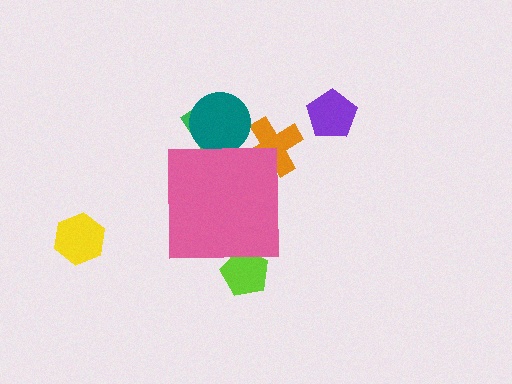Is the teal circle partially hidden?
Yes, the teal circle is partially hidden behind the pink square.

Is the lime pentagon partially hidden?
Yes, the lime pentagon is partially hidden behind the pink square.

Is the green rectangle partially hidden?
Yes, the green rectangle is partially hidden behind the pink square.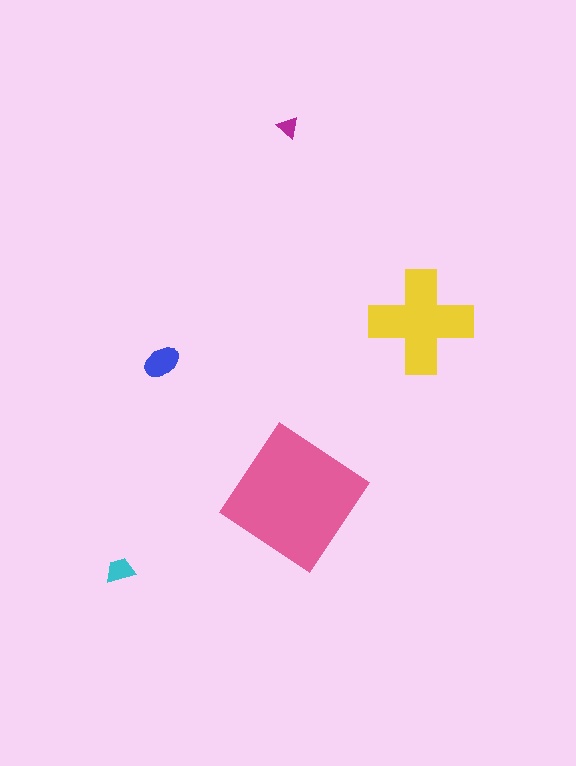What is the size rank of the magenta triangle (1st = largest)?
5th.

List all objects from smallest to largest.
The magenta triangle, the cyan trapezoid, the blue ellipse, the yellow cross, the pink diamond.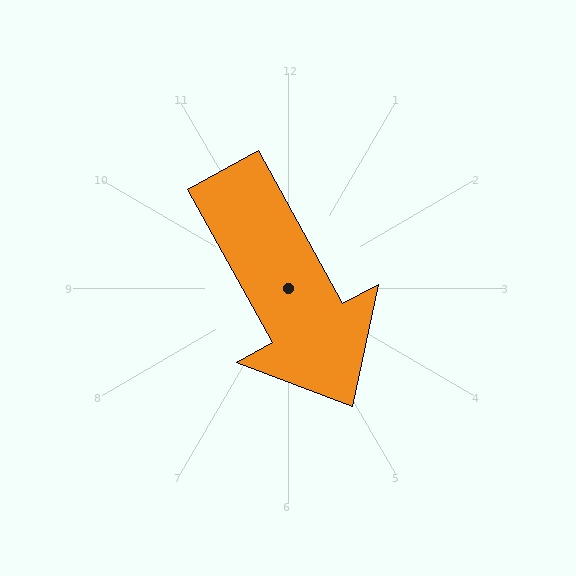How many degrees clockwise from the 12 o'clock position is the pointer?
Approximately 151 degrees.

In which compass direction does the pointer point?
Southeast.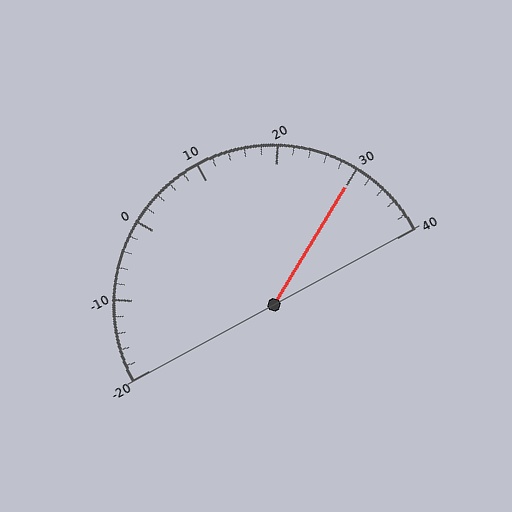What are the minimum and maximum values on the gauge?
The gauge ranges from -20 to 40.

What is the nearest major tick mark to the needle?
The nearest major tick mark is 30.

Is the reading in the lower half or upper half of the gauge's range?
The reading is in the upper half of the range (-20 to 40).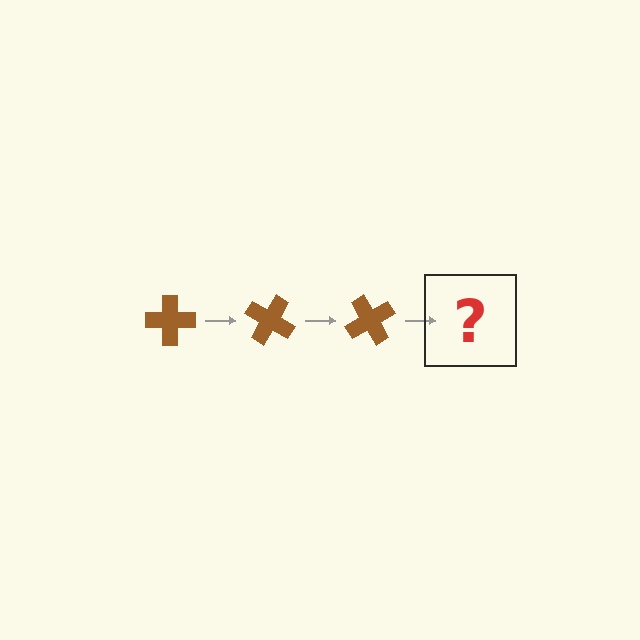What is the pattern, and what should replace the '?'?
The pattern is that the cross rotates 30 degrees each step. The '?' should be a brown cross rotated 90 degrees.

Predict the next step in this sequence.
The next step is a brown cross rotated 90 degrees.